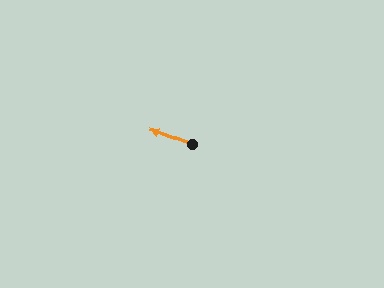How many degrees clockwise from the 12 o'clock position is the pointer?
Approximately 290 degrees.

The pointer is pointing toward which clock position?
Roughly 10 o'clock.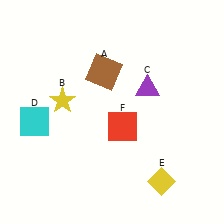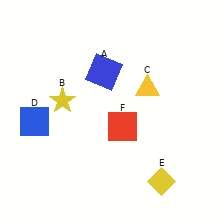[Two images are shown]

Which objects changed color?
A changed from brown to blue. C changed from purple to yellow. D changed from cyan to blue.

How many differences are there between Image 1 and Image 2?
There are 3 differences between the two images.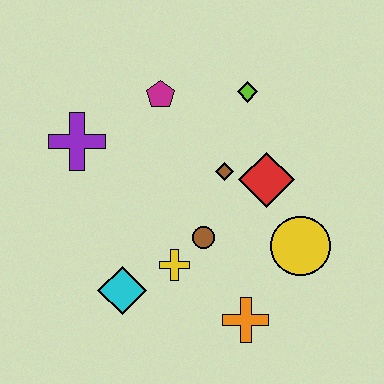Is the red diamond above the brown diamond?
No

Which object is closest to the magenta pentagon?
The lime diamond is closest to the magenta pentagon.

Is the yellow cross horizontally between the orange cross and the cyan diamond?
Yes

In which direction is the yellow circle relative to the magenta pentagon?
The yellow circle is below the magenta pentagon.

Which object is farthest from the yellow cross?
The lime diamond is farthest from the yellow cross.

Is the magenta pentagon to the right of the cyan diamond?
Yes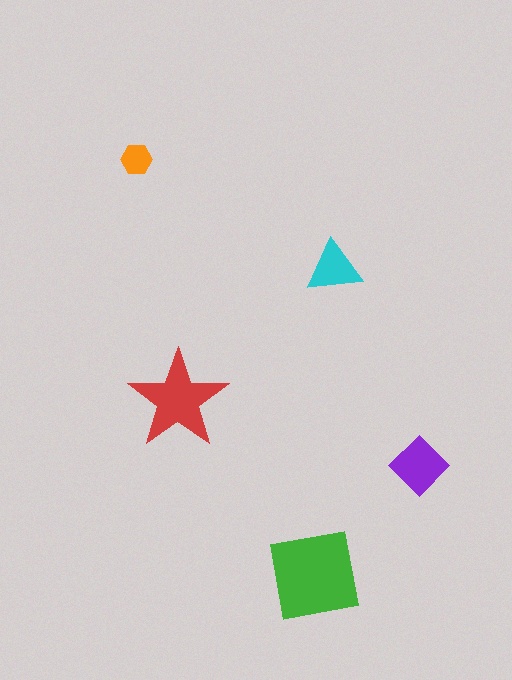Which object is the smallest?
The orange hexagon.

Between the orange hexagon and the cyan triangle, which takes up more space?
The cyan triangle.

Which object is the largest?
The green square.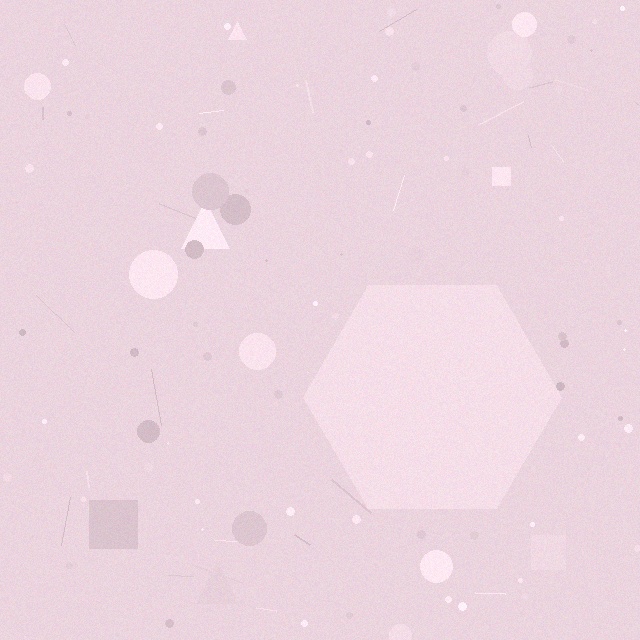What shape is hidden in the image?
A hexagon is hidden in the image.